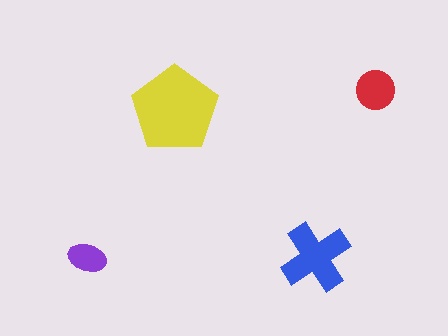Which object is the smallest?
The purple ellipse.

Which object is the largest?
The yellow pentagon.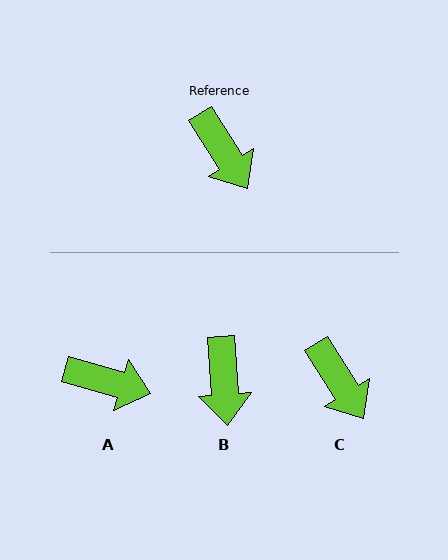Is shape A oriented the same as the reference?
No, it is off by about 42 degrees.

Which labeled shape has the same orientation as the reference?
C.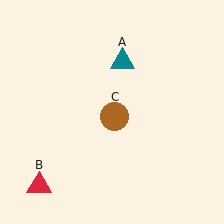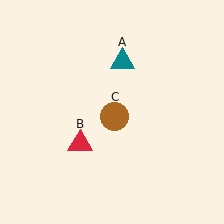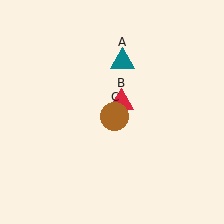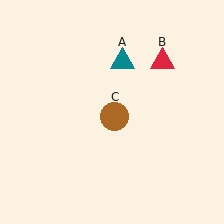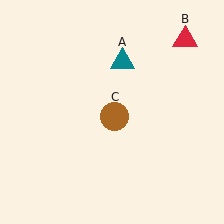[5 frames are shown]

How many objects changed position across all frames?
1 object changed position: red triangle (object B).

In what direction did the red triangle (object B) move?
The red triangle (object B) moved up and to the right.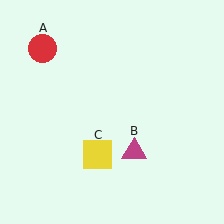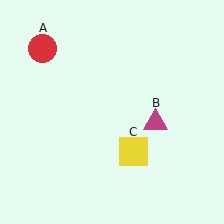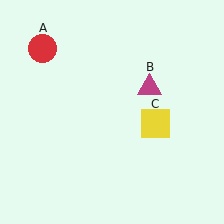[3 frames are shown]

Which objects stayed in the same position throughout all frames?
Red circle (object A) remained stationary.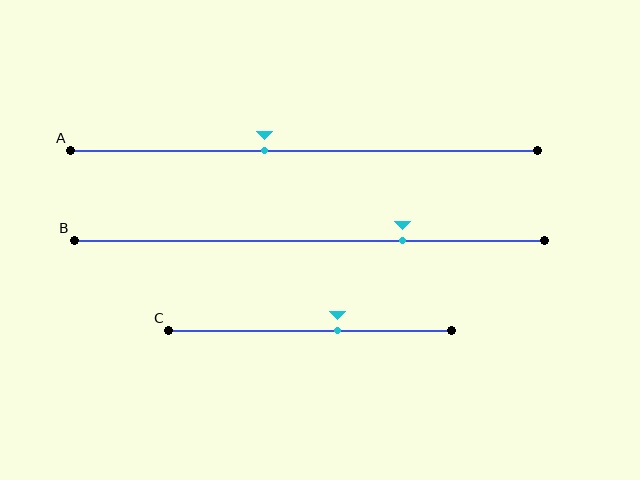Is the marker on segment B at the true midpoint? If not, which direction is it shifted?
No, the marker on segment B is shifted to the right by about 20% of the segment length.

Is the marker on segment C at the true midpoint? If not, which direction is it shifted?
No, the marker on segment C is shifted to the right by about 10% of the segment length.